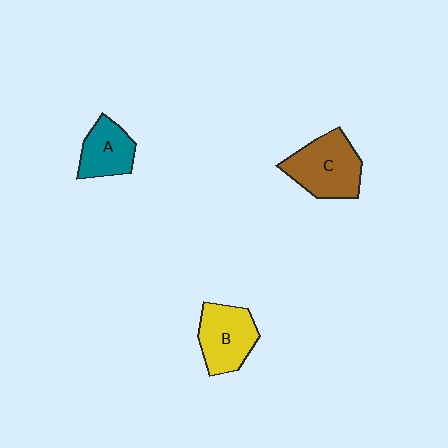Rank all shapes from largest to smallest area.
From largest to smallest: C (brown), B (yellow), A (teal).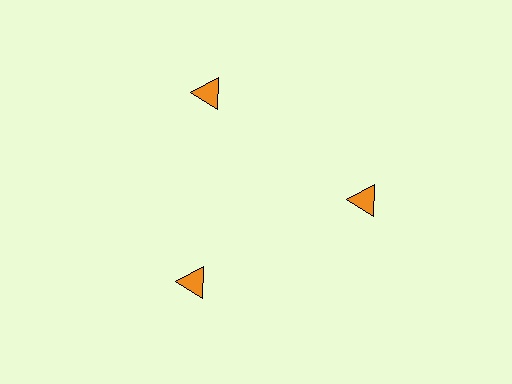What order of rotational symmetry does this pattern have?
This pattern has 3-fold rotational symmetry.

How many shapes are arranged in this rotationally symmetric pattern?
There are 3 shapes, arranged in 3 groups of 1.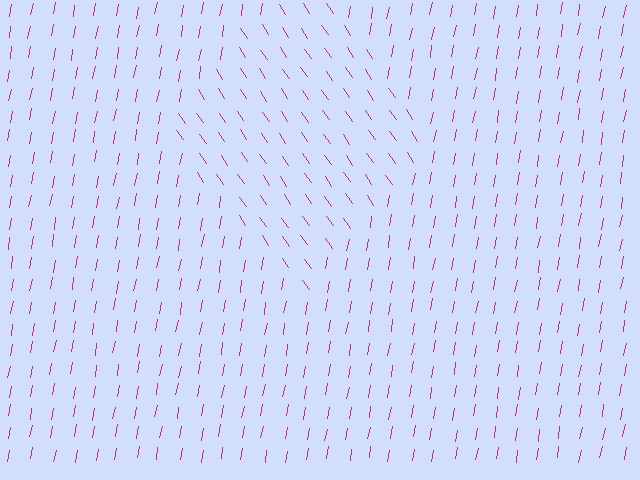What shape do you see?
I see a diamond.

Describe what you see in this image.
The image is filled with small magenta line segments. A diamond region in the image has lines oriented differently from the surrounding lines, creating a visible texture boundary.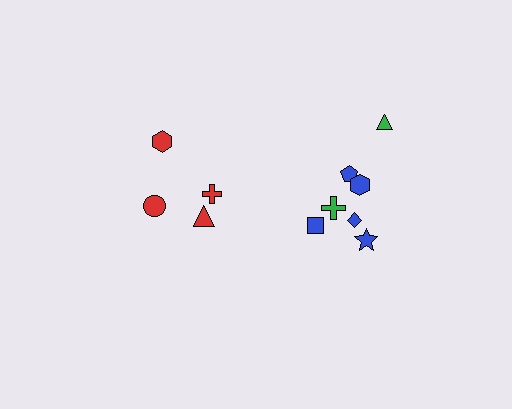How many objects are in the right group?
There are 7 objects.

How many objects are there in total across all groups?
There are 11 objects.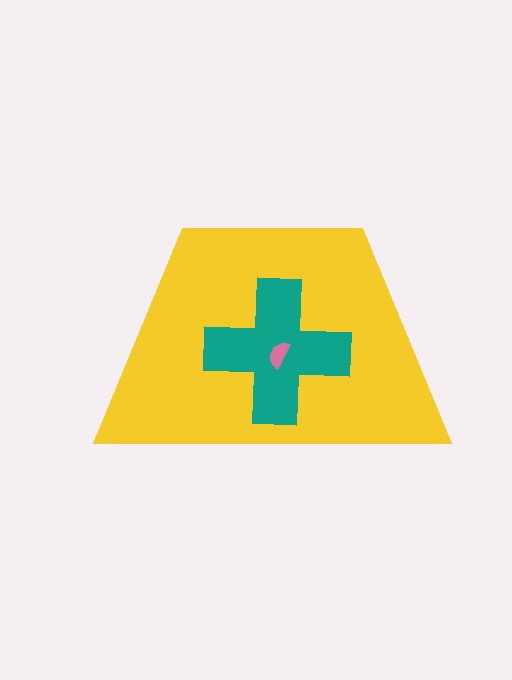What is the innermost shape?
The pink semicircle.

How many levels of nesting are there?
3.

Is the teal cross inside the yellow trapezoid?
Yes.